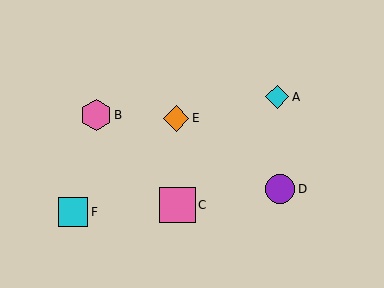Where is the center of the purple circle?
The center of the purple circle is at (280, 189).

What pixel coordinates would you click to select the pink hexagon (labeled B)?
Click at (96, 115) to select the pink hexagon B.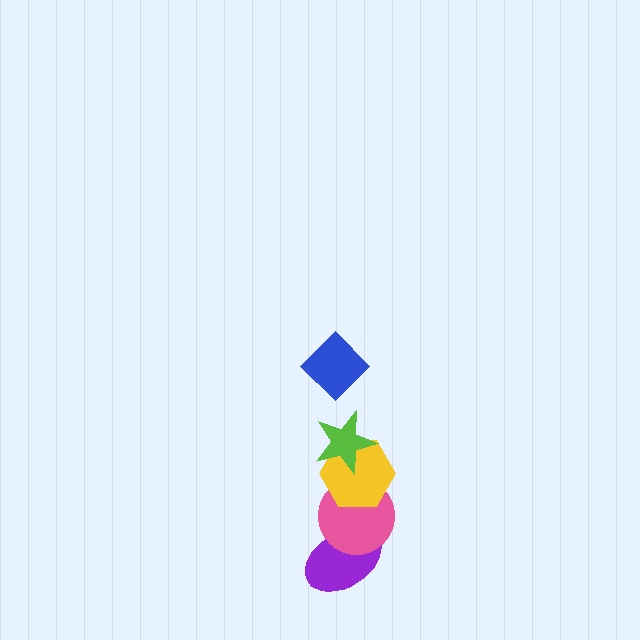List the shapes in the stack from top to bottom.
From top to bottom: the blue diamond, the lime star, the yellow hexagon, the pink circle, the purple ellipse.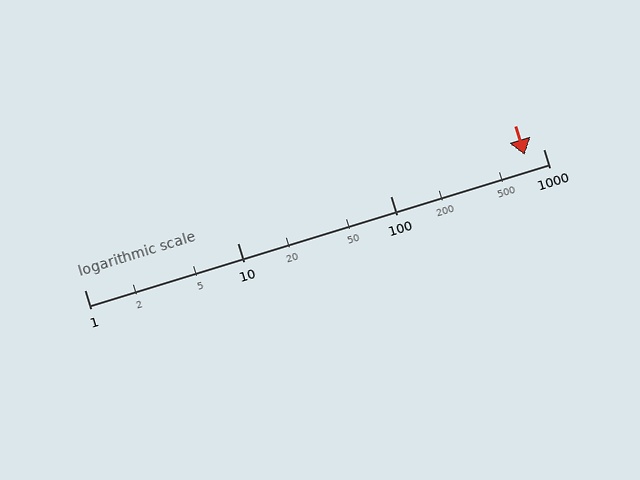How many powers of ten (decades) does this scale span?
The scale spans 3 decades, from 1 to 1000.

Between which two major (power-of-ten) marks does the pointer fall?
The pointer is between 100 and 1000.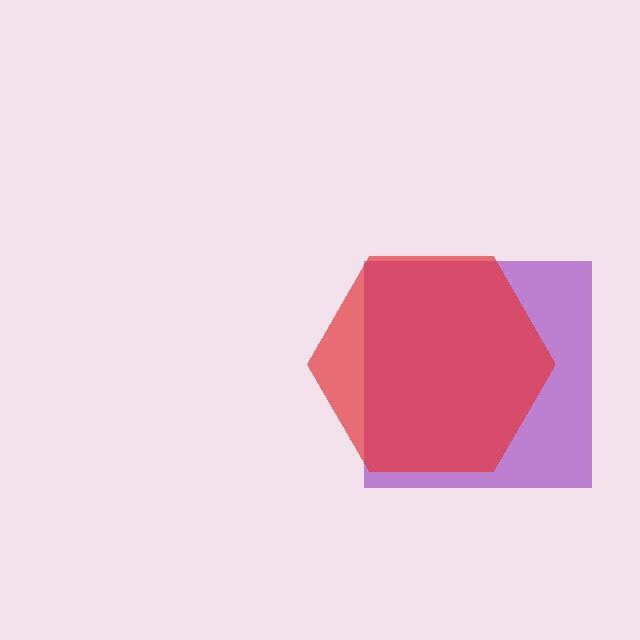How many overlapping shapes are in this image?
There are 2 overlapping shapes in the image.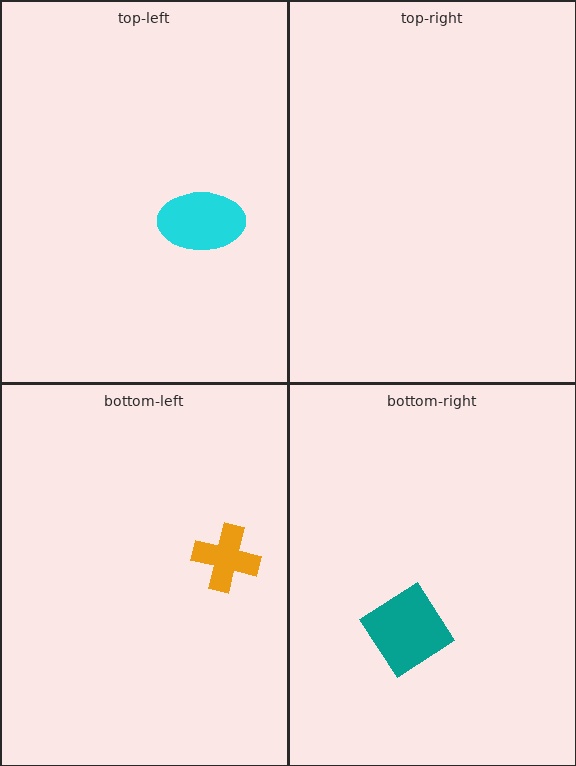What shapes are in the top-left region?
The cyan ellipse.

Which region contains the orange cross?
The bottom-left region.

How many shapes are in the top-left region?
1.